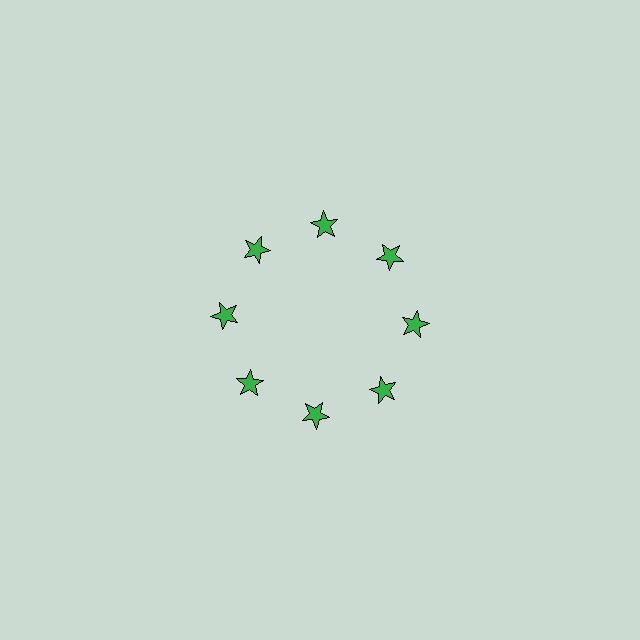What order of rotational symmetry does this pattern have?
This pattern has 8-fold rotational symmetry.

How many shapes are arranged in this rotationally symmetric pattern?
There are 8 shapes, arranged in 8 groups of 1.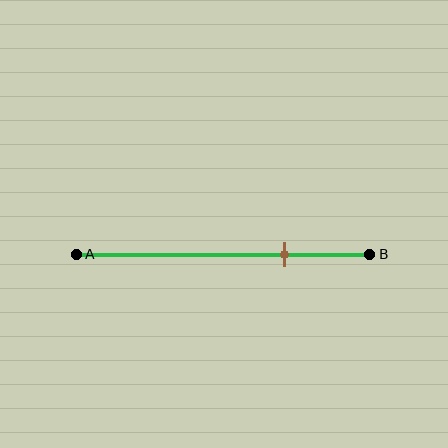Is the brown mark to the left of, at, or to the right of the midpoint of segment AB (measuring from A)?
The brown mark is to the right of the midpoint of segment AB.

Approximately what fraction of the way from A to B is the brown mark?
The brown mark is approximately 70% of the way from A to B.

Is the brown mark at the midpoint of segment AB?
No, the mark is at about 70% from A, not at the 50% midpoint.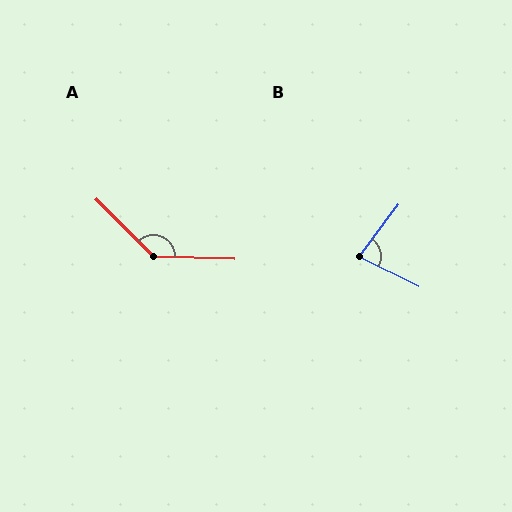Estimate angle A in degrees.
Approximately 137 degrees.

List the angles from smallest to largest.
B (79°), A (137°).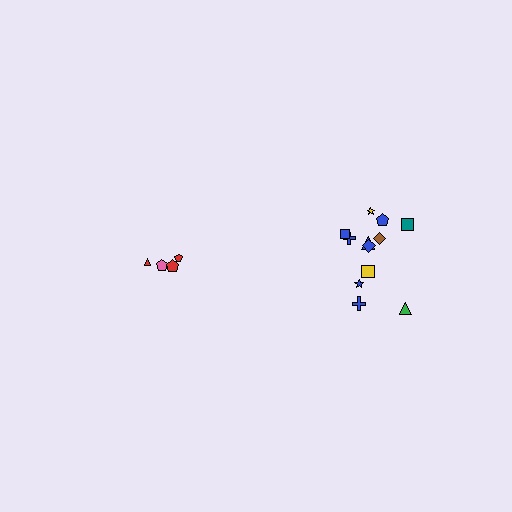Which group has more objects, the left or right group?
The right group.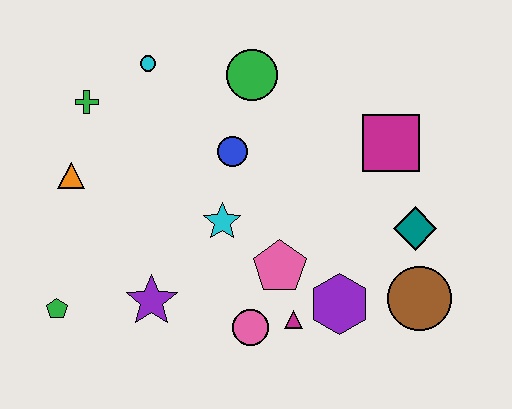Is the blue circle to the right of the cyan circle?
Yes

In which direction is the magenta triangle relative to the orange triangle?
The magenta triangle is to the right of the orange triangle.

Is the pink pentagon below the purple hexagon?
No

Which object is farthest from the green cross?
The brown circle is farthest from the green cross.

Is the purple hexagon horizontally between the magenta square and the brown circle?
No